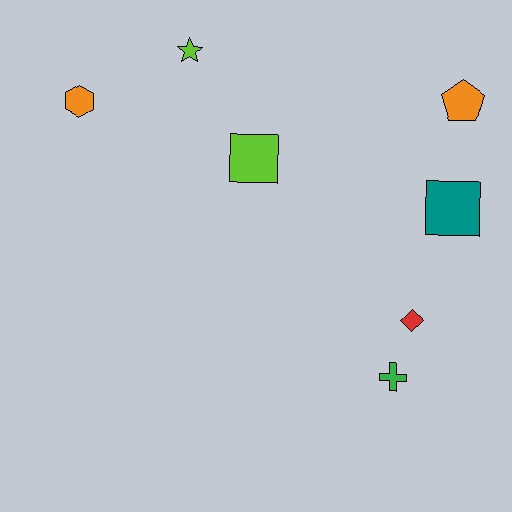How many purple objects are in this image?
There are no purple objects.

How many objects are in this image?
There are 7 objects.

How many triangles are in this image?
There are no triangles.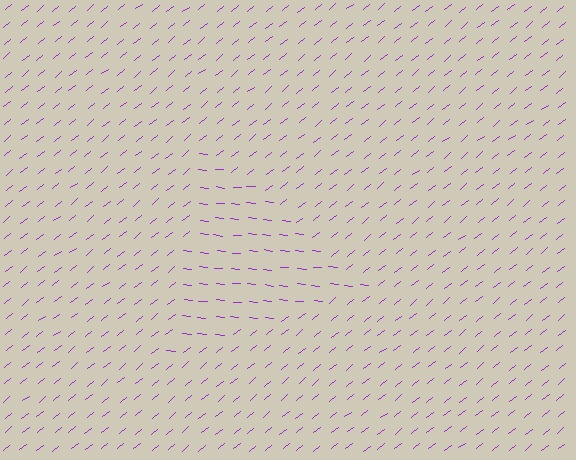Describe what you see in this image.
The image is filled with small purple line segments. A triangle region in the image has lines oriented differently from the surrounding lines, creating a visible texture boundary.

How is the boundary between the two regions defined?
The boundary is defined purely by a change in line orientation (approximately 45 degrees difference). All lines are the same color and thickness.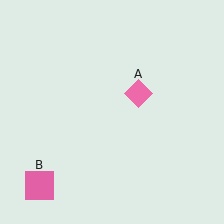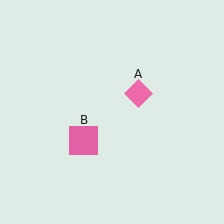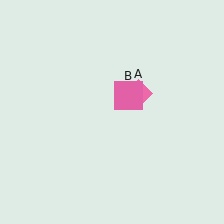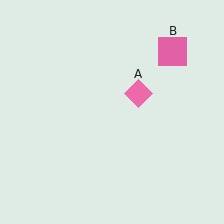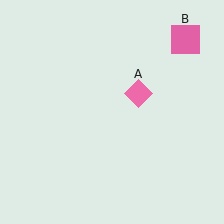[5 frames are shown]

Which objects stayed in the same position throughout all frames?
Pink diamond (object A) remained stationary.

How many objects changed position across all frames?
1 object changed position: pink square (object B).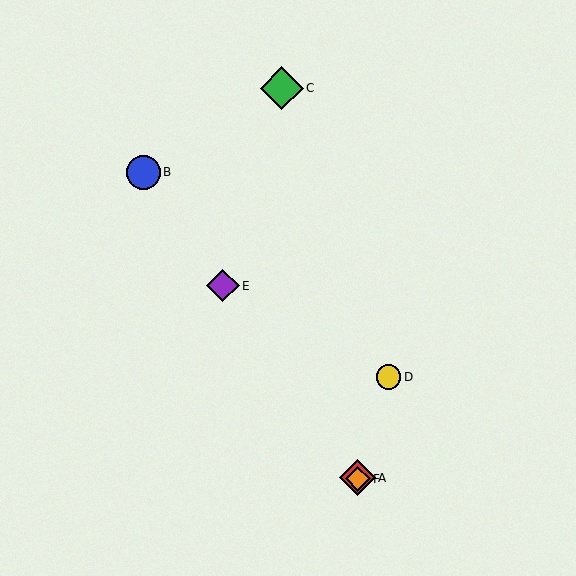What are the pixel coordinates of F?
Object F is at (358, 479).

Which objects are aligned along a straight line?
Objects A, B, E, F are aligned along a straight line.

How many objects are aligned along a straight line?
4 objects (A, B, E, F) are aligned along a straight line.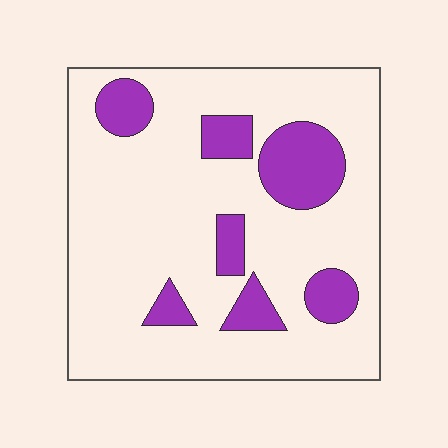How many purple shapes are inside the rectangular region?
7.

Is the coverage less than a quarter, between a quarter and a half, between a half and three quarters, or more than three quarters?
Less than a quarter.